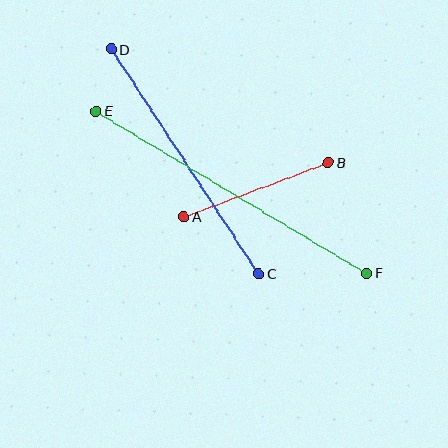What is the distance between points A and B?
The distance is approximately 155 pixels.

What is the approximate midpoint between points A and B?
The midpoint is at approximately (256, 189) pixels.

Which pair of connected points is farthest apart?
Points E and F are farthest apart.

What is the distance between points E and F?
The distance is approximately 315 pixels.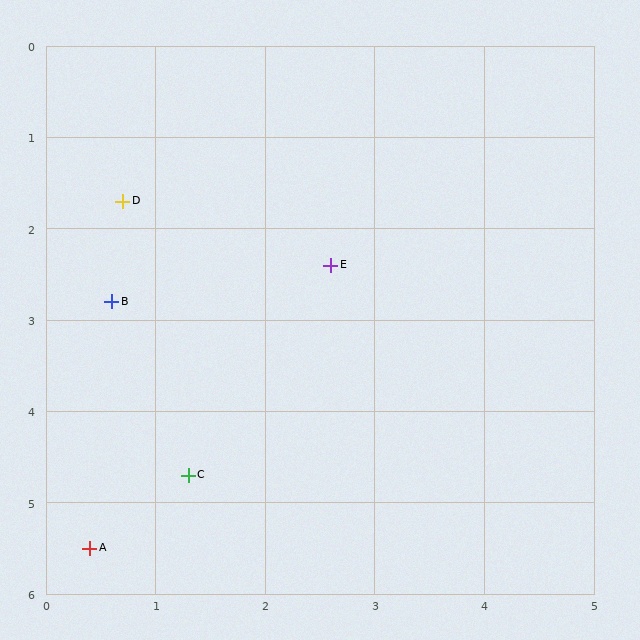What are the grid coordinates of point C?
Point C is at approximately (1.3, 4.7).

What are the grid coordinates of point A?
Point A is at approximately (0.4, 5.5).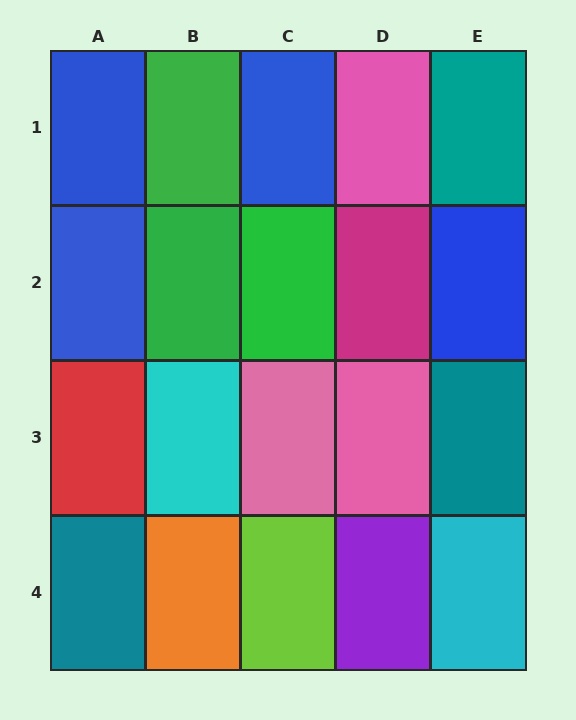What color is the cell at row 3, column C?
Pink.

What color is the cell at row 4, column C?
Lime.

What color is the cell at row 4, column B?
Orange.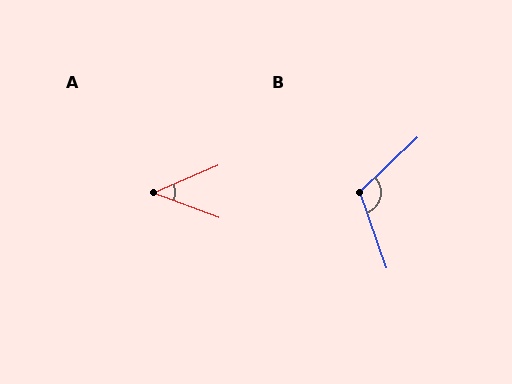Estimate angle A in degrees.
Approximately 44 degrees.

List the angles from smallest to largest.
A (44°), B (114°).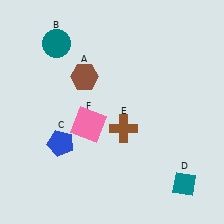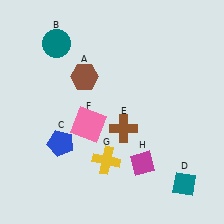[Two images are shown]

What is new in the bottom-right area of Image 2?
A magenta diamond (H) was added in the bottom-right area of Image 2.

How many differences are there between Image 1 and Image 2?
There are 2 differences between the two images.